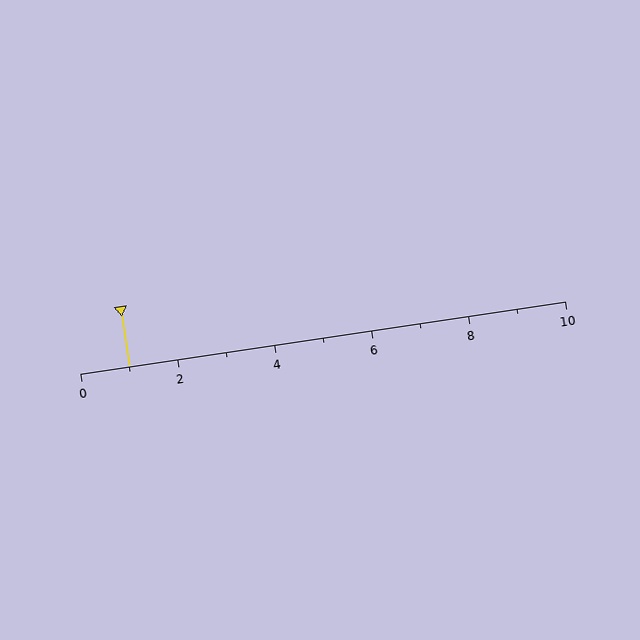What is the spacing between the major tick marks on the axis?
The major ticks are spaced 2 apart.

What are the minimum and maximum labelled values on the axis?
The axis runs from 0 to 10.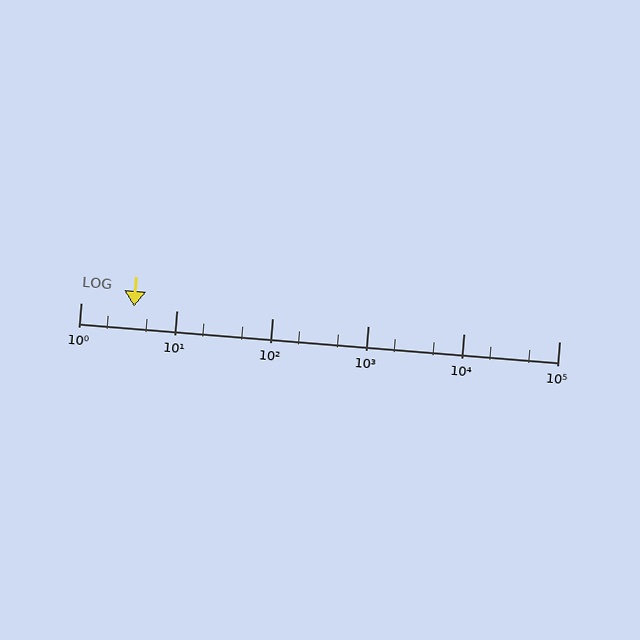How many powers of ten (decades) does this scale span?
The scale spans 5 decades, from 1 to 100000.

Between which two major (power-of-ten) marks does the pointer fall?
The pointer is between 1 and 10.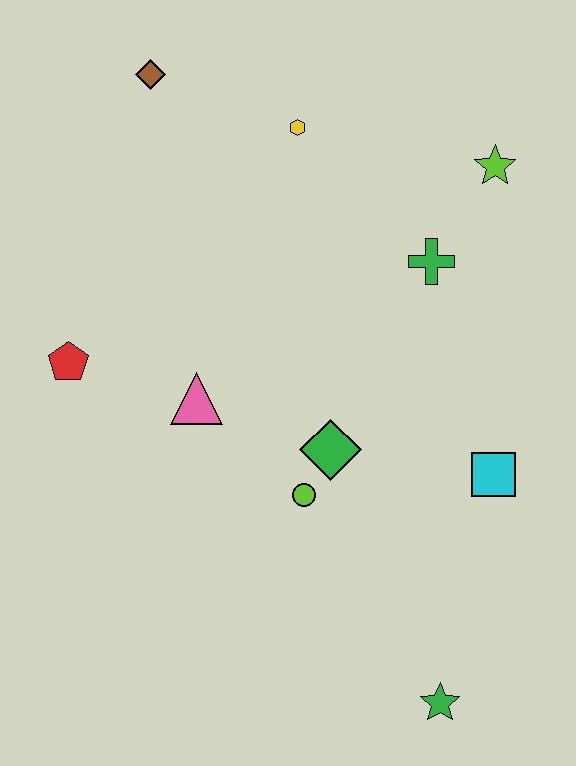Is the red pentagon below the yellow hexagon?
Yes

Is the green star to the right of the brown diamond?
Yes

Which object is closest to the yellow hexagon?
The brown diamond is closest to the yellow hexagon.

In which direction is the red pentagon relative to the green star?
The red pentagon is to the left of the green star.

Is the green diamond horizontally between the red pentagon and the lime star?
Yes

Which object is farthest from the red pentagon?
The green star is farthest from the red pentagon.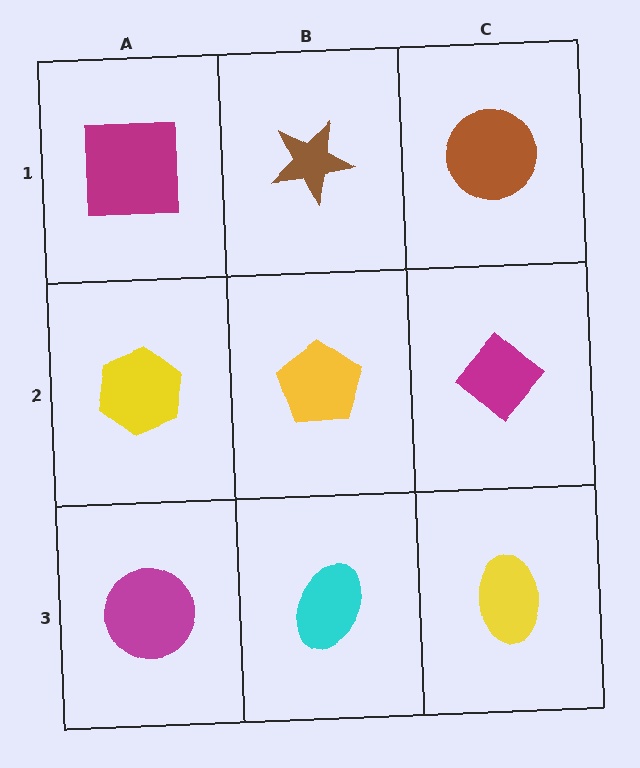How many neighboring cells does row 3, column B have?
3.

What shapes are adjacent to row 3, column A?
A yellow hexagon (row 2, column A), a cyan ellipse (row 3, column B).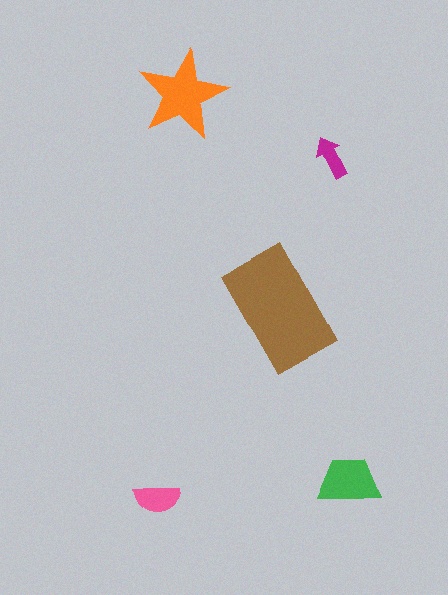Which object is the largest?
The brown rectangle.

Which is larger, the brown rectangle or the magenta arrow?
The brown rectangle.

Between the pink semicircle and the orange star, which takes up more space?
The orange star.